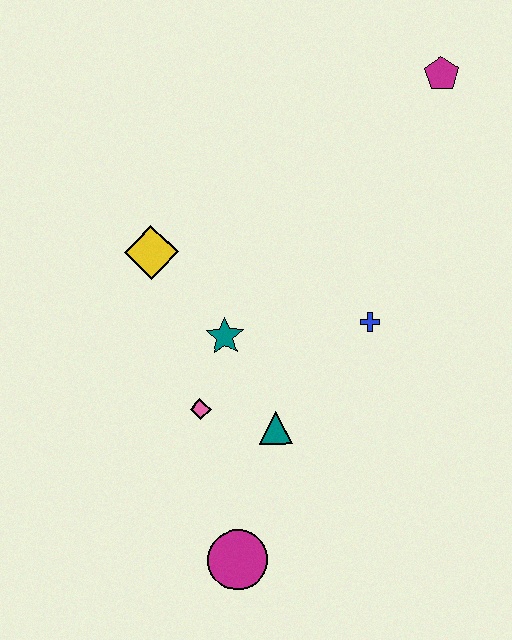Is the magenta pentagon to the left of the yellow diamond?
No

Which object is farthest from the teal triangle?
The magenta pentagon is farthest from the teal triangle.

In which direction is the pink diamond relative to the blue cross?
The pink diamond is to the left of the blue cross.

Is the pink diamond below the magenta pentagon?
Yes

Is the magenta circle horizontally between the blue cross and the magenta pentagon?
No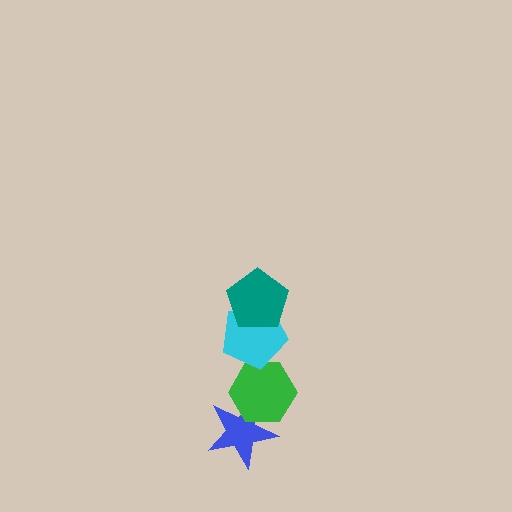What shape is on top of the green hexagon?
The cyan pentagon is on top of the green hexagon.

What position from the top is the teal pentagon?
The teal pentagon is 1st from the top.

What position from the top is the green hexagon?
The green hexagon is 3rd from the top.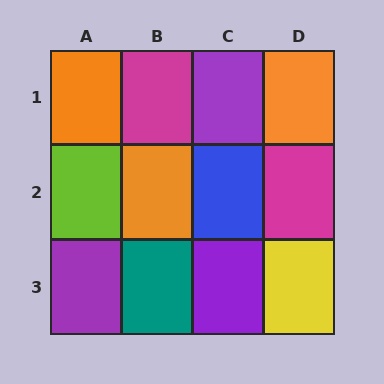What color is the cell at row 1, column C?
Purple.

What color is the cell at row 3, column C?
Purple.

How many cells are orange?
3 cells are orange.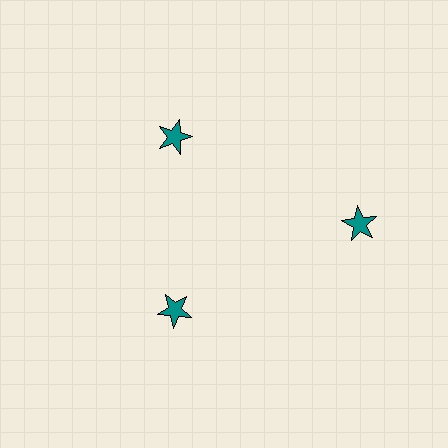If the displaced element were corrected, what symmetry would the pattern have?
It would have 3-fold rotational symmetry — the pattern would map onto itself every 120 degrees.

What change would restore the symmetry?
The symmetry would be restored by moving it inward, back onto the ring so that all 3 stars sit at equal angles and equal distance from the center.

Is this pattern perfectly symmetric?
No. The 3 teal stars are arranged in a ring, but one element near the 3 o'clock position is pushed outward from the center, breaking the 3-fold rotational symmetry.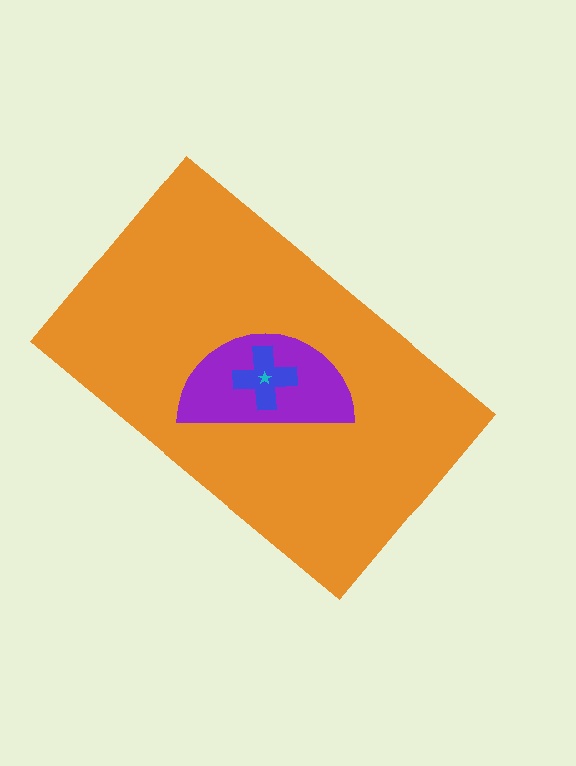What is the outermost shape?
The orange rectangle.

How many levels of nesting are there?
4.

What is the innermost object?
The cyan star.